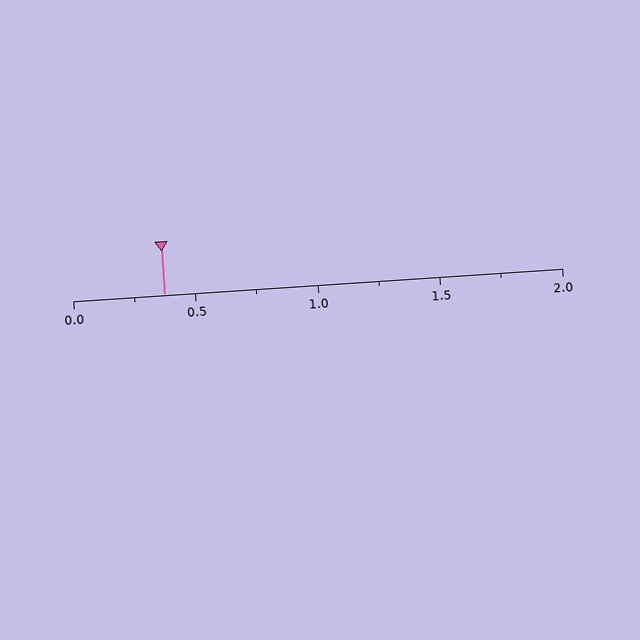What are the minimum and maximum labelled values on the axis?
The axis runs from 0.0 to 2.0.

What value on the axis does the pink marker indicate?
The marker indicates approximately 0.38.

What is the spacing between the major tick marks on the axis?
The major ticks are spaced 0.5 apart.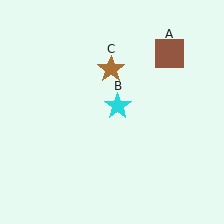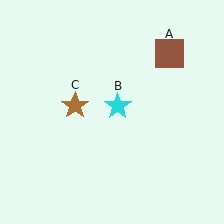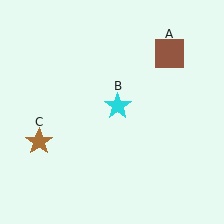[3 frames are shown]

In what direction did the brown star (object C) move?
The brown star (object C) moved down and to the left.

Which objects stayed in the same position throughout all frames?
Brown square (object A) and cyan star (object B) remained stationary.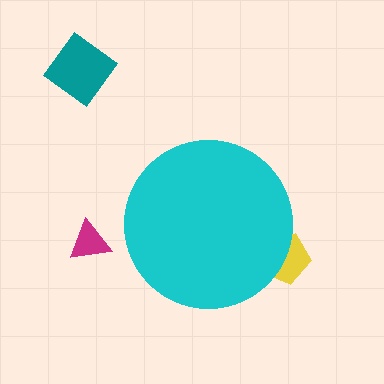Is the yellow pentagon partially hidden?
Yes, the yellow pentagon is partially hidden behind the cyan circle.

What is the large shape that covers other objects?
A cyan circle.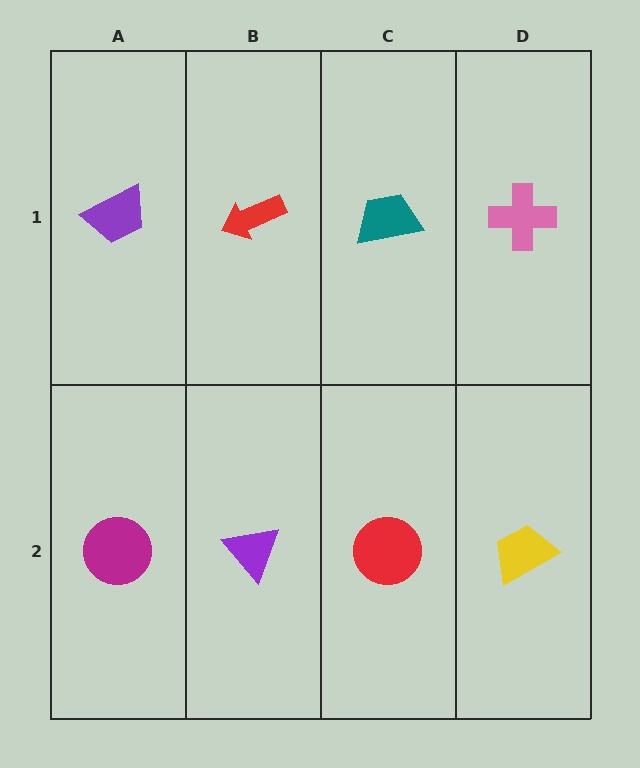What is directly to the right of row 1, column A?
A red arrow.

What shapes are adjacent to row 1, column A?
A magenta circle (row 2, column A), a red arrow (row 1, column B).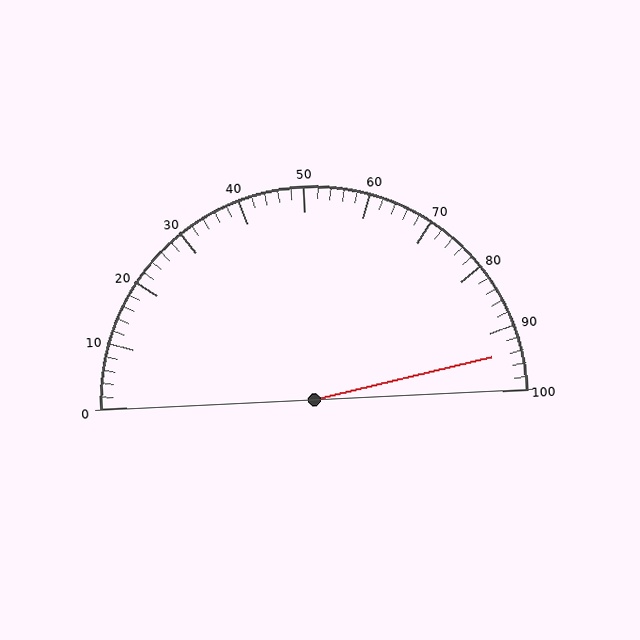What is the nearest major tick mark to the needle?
The nearest major tick mark is 90.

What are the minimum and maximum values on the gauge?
The gauge ranges from 0 to 100.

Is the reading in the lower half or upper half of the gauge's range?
The reading is in the upper half of the range (0 to 100).